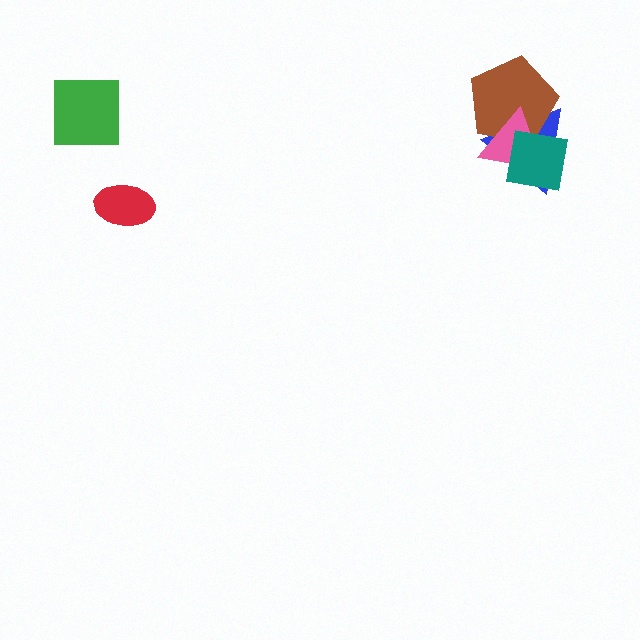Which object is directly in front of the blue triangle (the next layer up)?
The brown pentagon is directly in front of the blue triangle.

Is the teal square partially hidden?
No, no other shape covers it.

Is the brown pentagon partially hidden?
Yes, it is partially covered by another shape.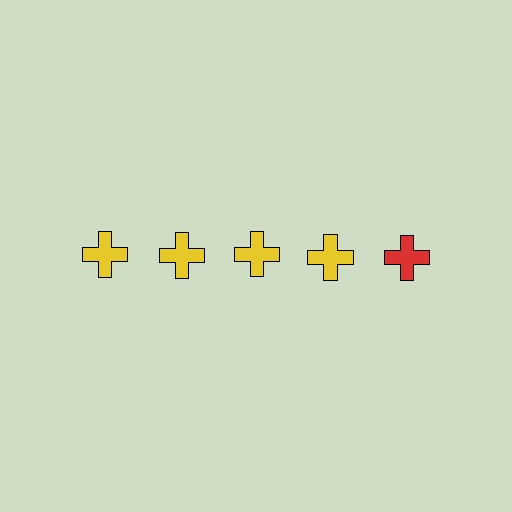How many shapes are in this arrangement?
There are 5 shapes arranged in a grid pattern.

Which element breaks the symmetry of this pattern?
The red cross in the top row, rightmost column breaks the symmetry. All other shapes are yellow crosses.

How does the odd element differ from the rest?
It has a different color: red instead of yellow.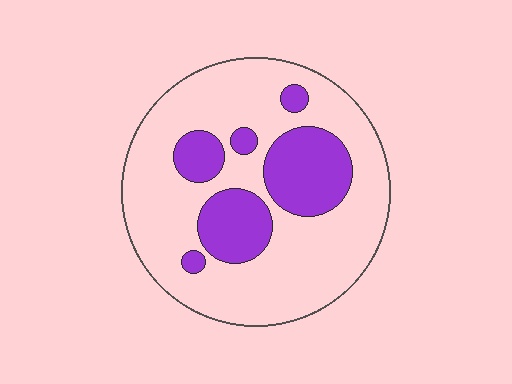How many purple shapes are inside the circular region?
6.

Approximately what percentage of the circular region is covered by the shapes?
Approximately 25%.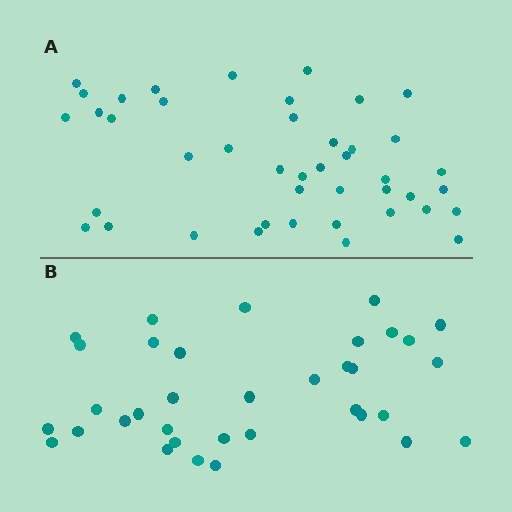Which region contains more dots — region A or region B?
Region A (the top region) has more dots.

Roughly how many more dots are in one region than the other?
Region A has roughly 8 or so more dots than region B.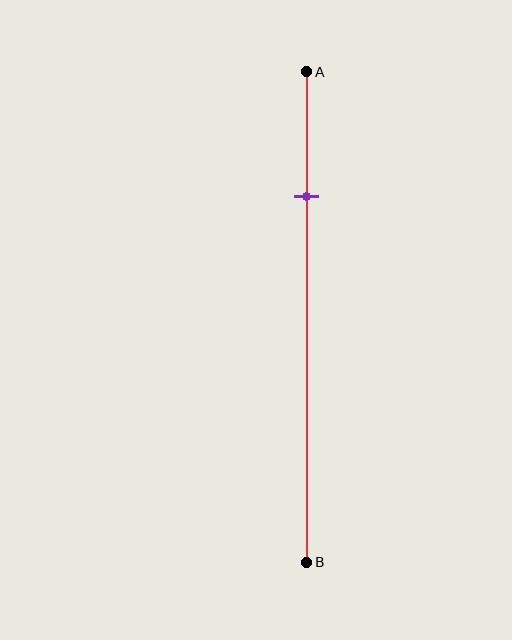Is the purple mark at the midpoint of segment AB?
No, the mark is at about 25% from A, not at the 50% midpoint.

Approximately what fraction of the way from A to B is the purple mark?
The purple mark is approximately 25% of the way from A to B.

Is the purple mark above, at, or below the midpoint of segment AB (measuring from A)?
The purple mark is above the midpoint of segment AB.